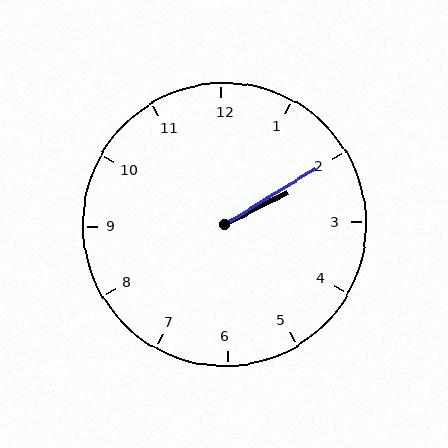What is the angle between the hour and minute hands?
Approximately 5 degrees.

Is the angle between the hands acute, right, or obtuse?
It is acute.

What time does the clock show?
2:10.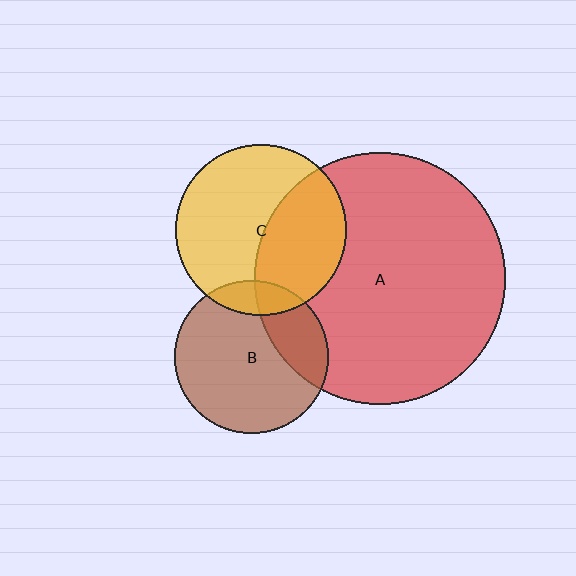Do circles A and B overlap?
Yes.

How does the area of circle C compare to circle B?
Approximately 1.2 times.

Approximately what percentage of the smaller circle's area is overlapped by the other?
Approximately 25%.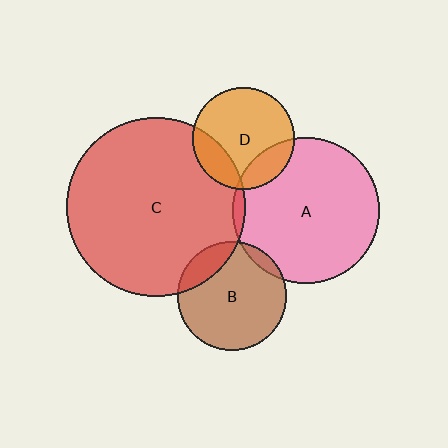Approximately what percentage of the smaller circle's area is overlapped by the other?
Approximately 5%.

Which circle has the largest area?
Circle C (red).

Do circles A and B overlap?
Yes.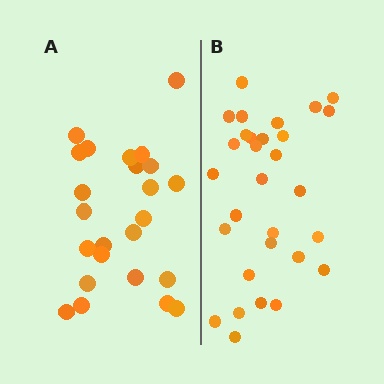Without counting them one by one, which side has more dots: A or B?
Region B (the right region) has more dots.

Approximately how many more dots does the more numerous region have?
Region B has about 6 more dots than region A.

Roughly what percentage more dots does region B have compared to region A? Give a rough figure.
About 25% more.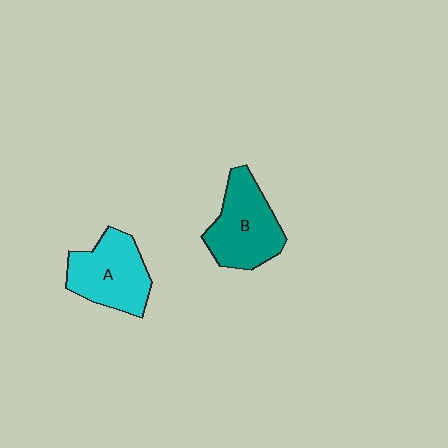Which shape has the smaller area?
Shape A (cyan).